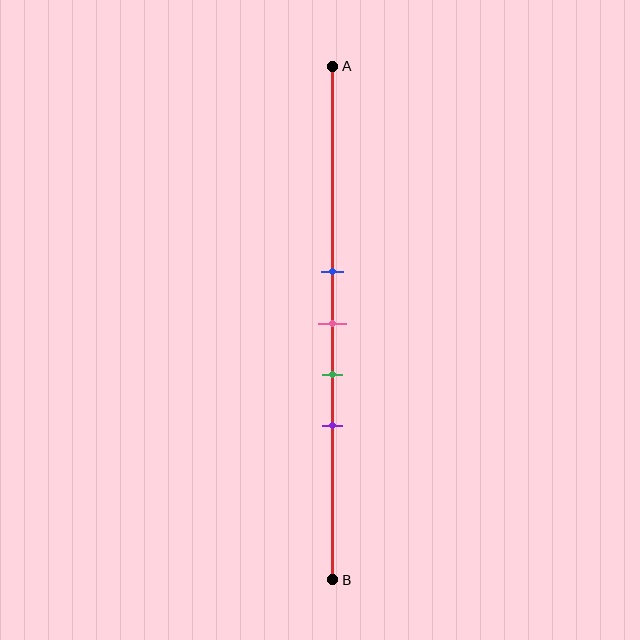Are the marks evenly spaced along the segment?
Yes, the marks are approximately evenly spaced.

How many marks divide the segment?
There are 4 marks dividing the segment.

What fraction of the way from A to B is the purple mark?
The purple mark is approximately 70% (0.7) of the way from A to B.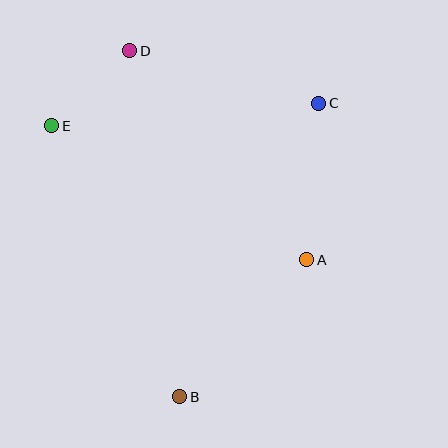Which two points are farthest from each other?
Points B and D are farthest from each other.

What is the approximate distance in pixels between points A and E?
The distance between A and E is approximately 288 pixels.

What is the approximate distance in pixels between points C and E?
The distance between C and E is approximately 268 pixels.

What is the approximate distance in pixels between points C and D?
The distance between C and D is approximately 196 pixels.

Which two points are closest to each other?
Points D and E are closest to each other.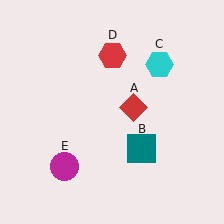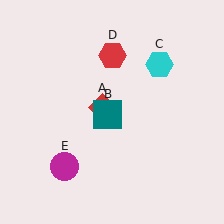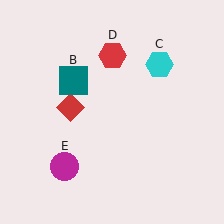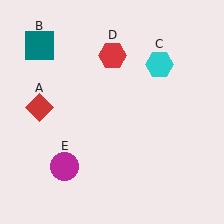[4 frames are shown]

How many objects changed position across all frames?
2 objects changed position: red diamond (object A), teal square (object B).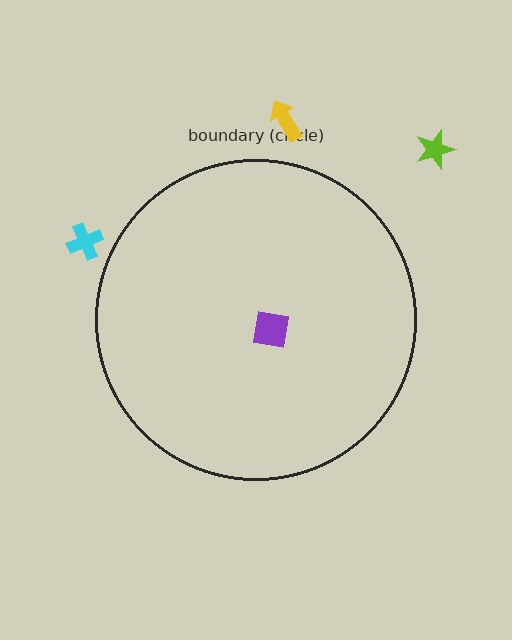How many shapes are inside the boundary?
1 inside, 3 outside.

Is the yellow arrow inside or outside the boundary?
Outside.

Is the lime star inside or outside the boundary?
Outside.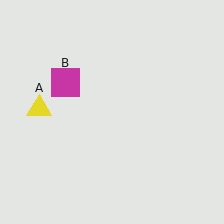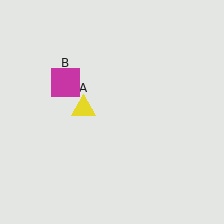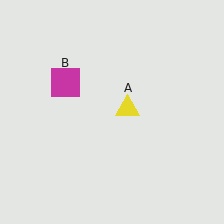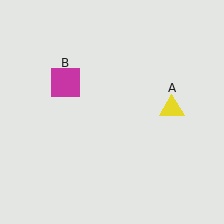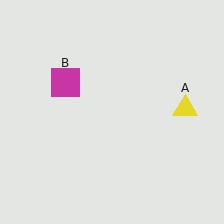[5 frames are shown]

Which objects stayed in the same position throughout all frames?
Magenta square (object B) remained stationary.